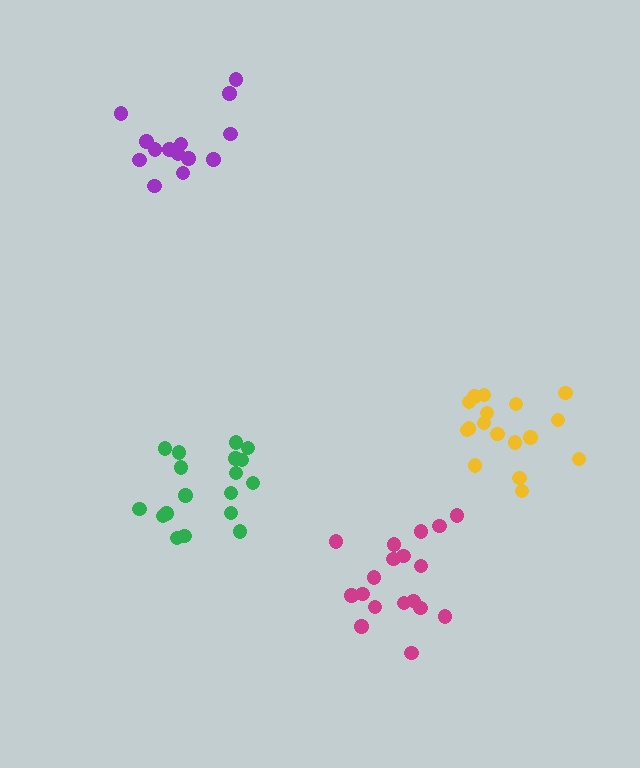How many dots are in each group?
Group 1: 15 dots, Group 2: 18 dots, Group 3: 17 dots, Group 4: 18 dots (68 total).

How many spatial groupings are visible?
There are 4 spatial groupings.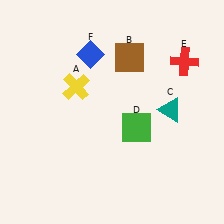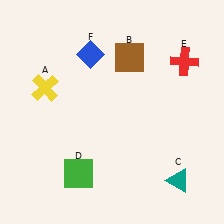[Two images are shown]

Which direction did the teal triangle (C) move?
The teal triangle (C) moved down.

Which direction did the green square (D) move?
The green square (D) moved left.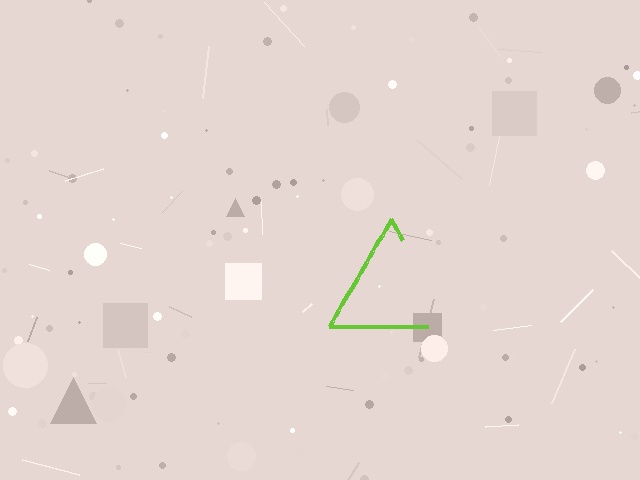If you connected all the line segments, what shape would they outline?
They would outline a triangle.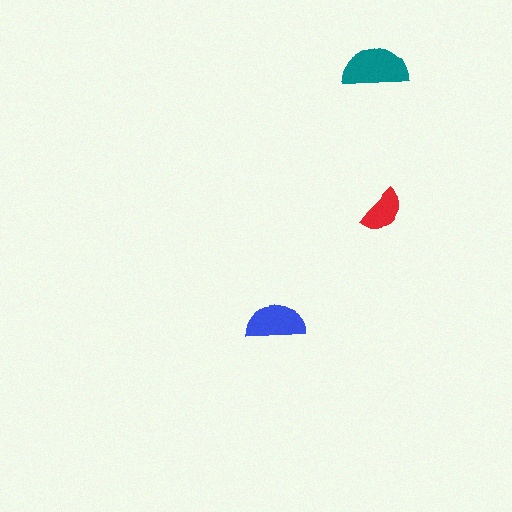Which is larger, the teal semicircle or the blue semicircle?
The teal one.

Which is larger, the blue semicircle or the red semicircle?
The blue one.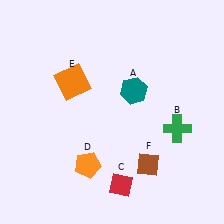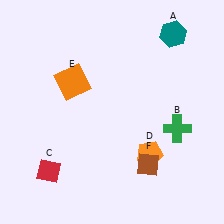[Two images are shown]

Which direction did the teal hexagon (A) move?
The teal hexagon (A) moved up.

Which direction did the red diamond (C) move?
The red diamond (C) moved left.